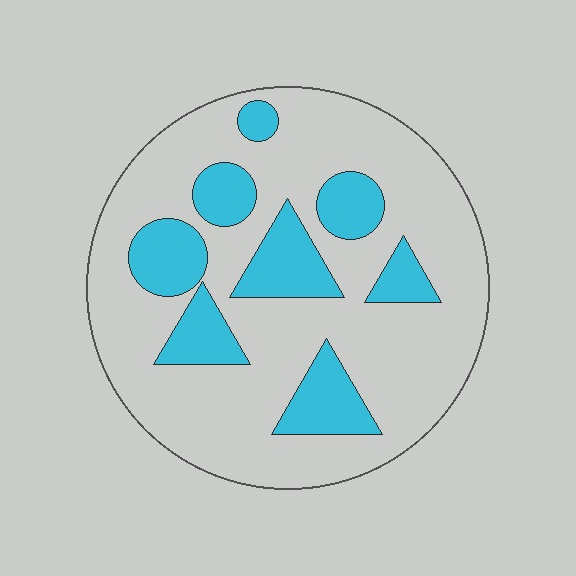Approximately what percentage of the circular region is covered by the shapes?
Approximately 25%.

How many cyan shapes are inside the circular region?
8.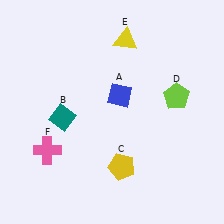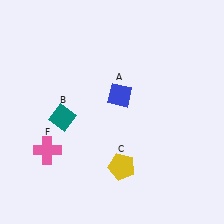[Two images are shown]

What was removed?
The lime pentagon (D), the yellow triangle (E) were removed in Image 2.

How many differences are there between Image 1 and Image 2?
There are 2 differences between the two images.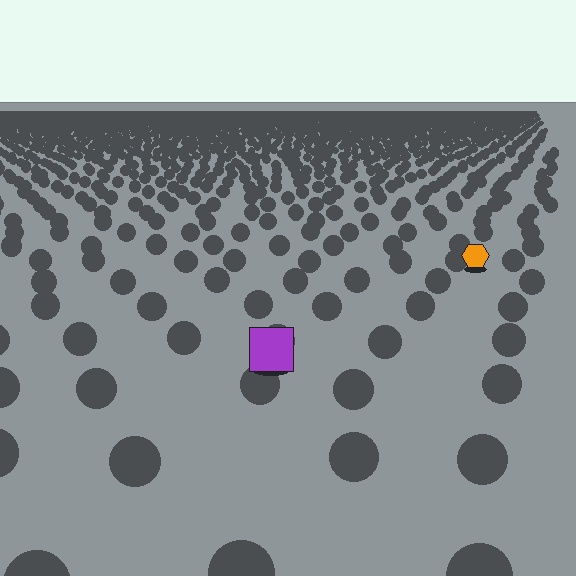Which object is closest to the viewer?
The purple square is closest. The texture marks near it are larger and more spread out.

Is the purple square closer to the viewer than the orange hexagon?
Yes. The purple square is closer — you can tell from the texture gradient: the ground texture is coarser near it.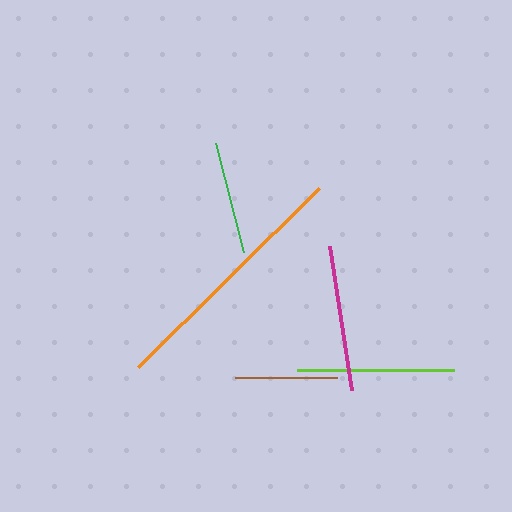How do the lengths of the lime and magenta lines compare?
The lime and magenta lines are approximately the same length.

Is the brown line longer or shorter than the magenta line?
The magenta line is longer than the brown line.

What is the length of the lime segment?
The lime segment is approximately 157 pixels long.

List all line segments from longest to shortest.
From longest to shortest: orange, lime, magenta, green, brown.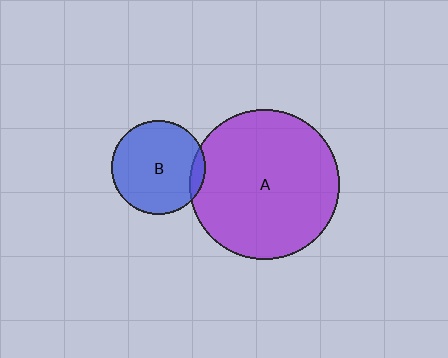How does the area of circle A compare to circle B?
Approximately 2.6 times.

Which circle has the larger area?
Circle A (purple).